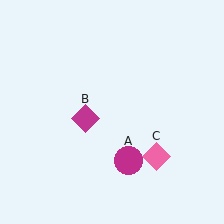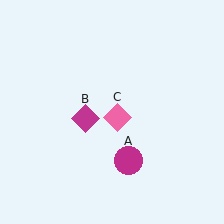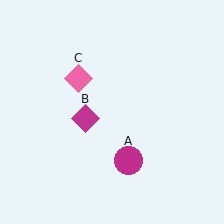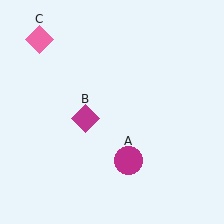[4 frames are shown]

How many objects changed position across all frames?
1 object changed position: pink diamond (object C).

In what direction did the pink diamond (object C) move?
The pink diamond (object C) moved up and to the left.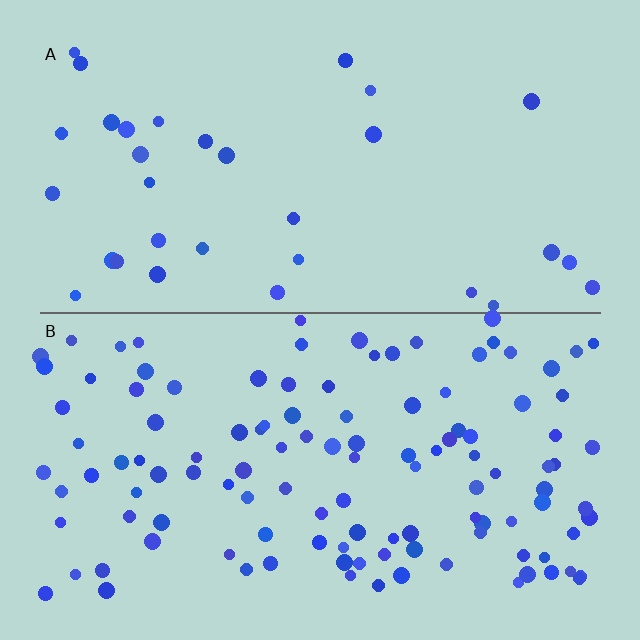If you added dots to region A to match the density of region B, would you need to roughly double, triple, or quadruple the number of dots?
Approximately quadruple.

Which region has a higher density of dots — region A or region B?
B (the bottom).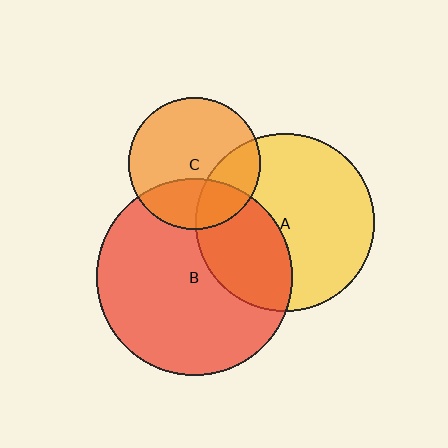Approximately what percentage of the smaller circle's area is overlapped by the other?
Approximately 25%.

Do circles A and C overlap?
Yes.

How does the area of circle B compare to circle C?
Approximately 2.2 times.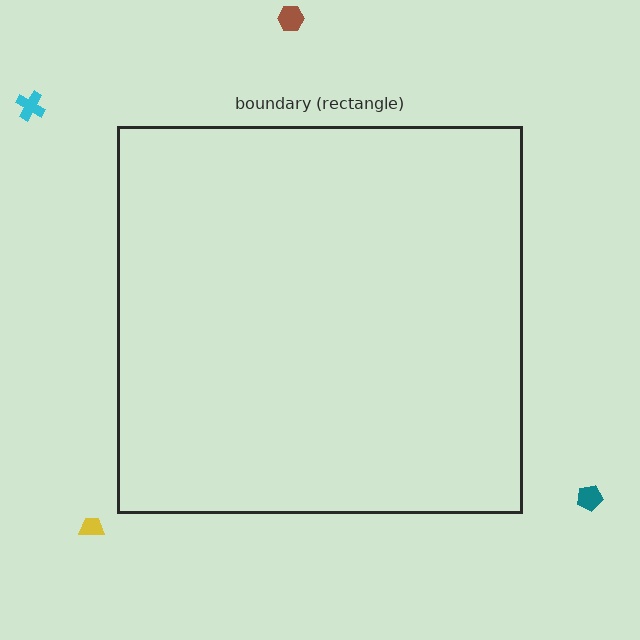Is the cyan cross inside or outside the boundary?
Outside.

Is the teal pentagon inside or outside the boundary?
Outside.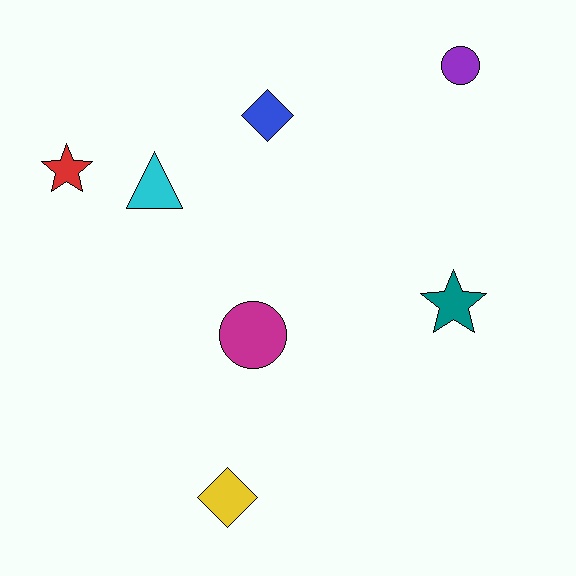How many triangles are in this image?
There is 1 triangle.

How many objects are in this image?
There are 7 objects.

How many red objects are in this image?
There is 1 red object.